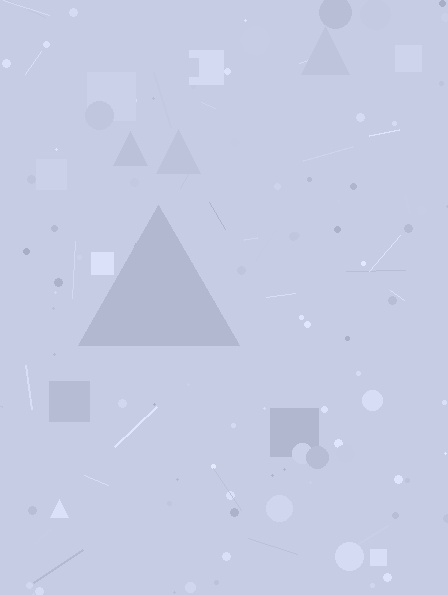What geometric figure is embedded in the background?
A triangle is embedded in the background.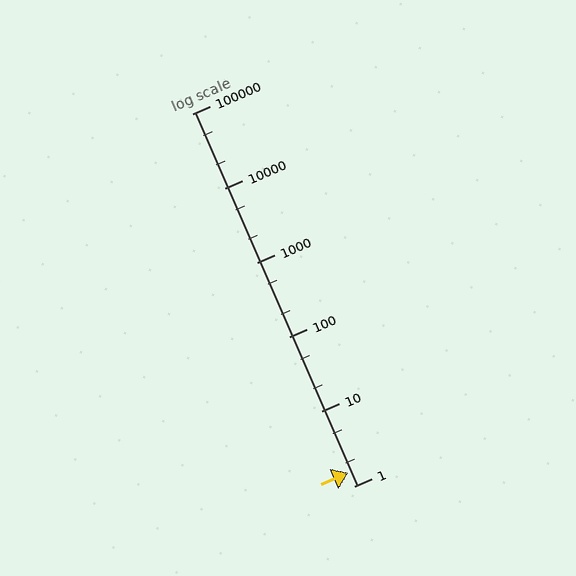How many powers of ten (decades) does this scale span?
The scale spans 5 decades, from 1 to 100000.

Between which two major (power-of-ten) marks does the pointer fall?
The pointer is between 1 and 10.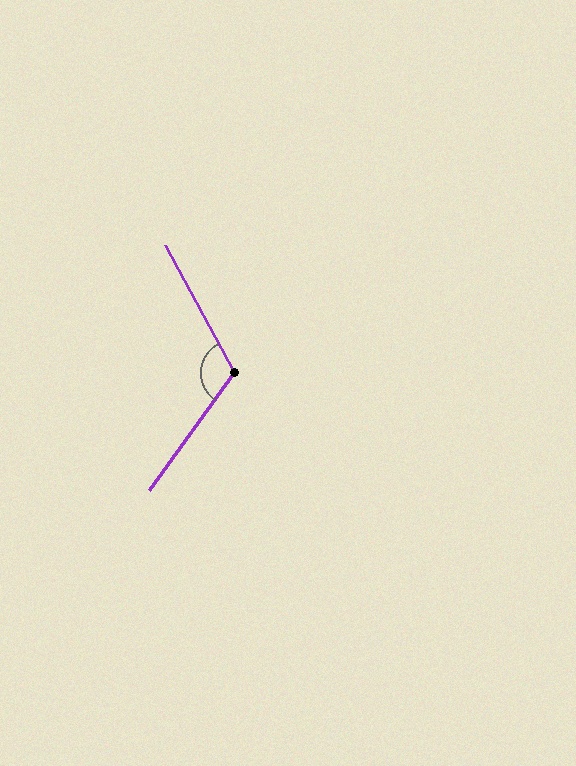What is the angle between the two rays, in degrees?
Approximately 116 degrees.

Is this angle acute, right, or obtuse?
It is obtuse.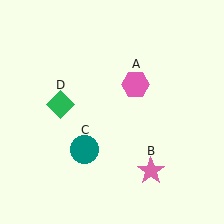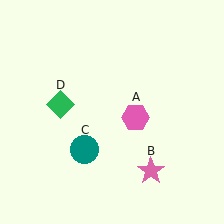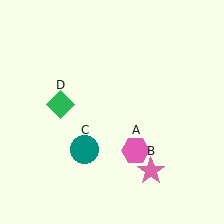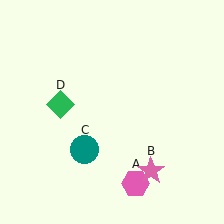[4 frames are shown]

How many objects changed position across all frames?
1 object changed position: pink hexagon (object A).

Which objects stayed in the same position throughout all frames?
Pink star (object B) and teal circle (object C) and green diamond (object D) remained stationary.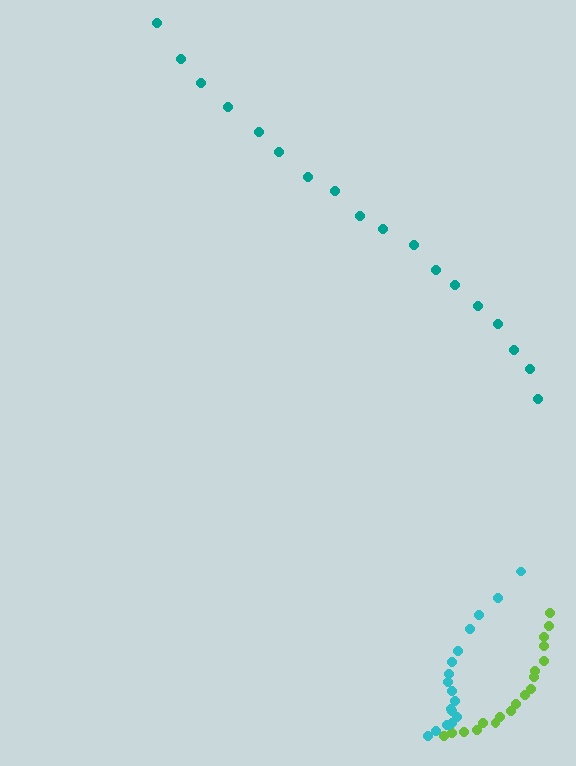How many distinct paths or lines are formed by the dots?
There are 3 distinct paths.